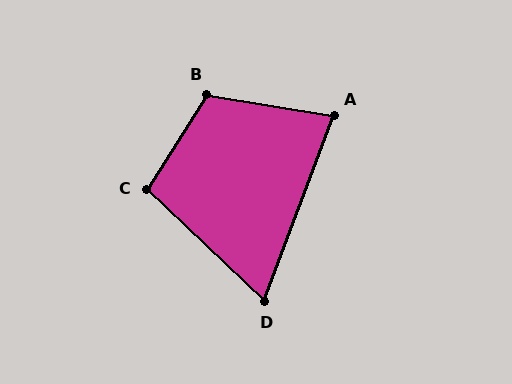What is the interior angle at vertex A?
Approximately 79 degrees (acute).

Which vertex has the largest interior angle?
B, at approximately 113 degrees.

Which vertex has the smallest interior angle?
D, at approximately 67 degrees.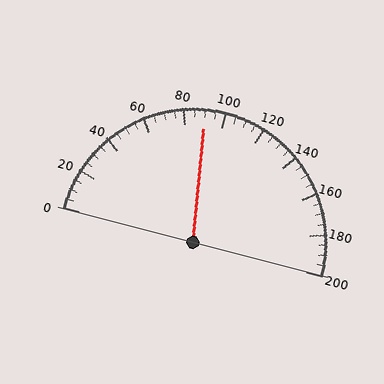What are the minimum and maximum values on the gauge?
The gauge ranges from 0 to 200.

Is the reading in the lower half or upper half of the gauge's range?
The reading is in the lower half of the range (0 to 200).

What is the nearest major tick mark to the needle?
The nearest major tick mark is 80.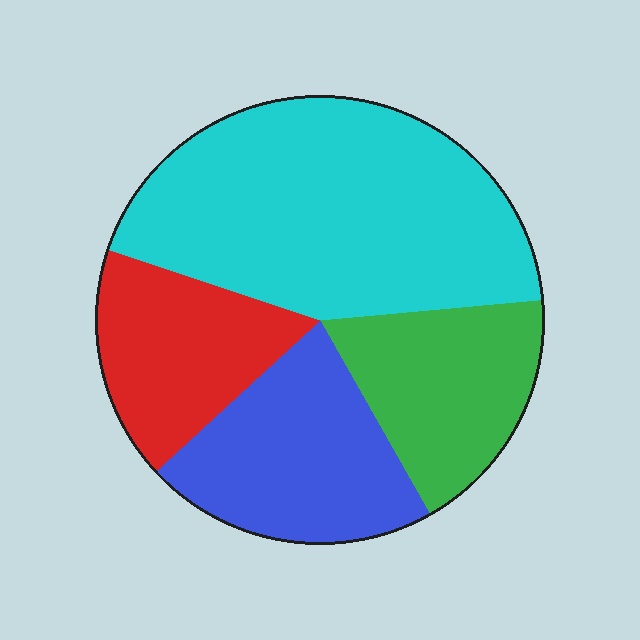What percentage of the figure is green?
Green covers roughly 20% of the figure.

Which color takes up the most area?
Cyan, at roughly 45%.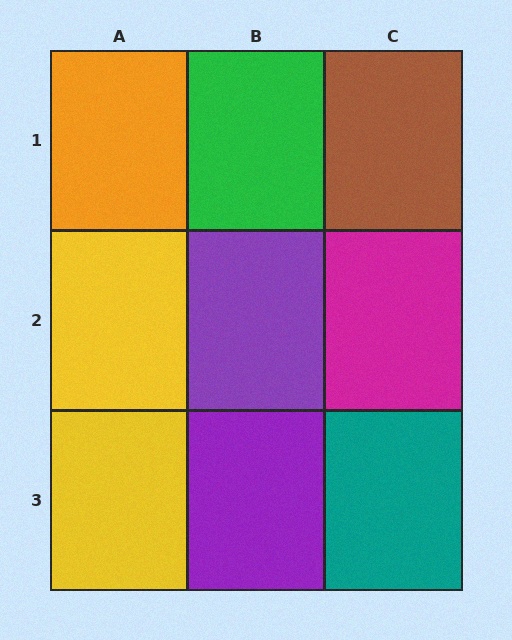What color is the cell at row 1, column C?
Brown.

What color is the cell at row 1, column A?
Orange.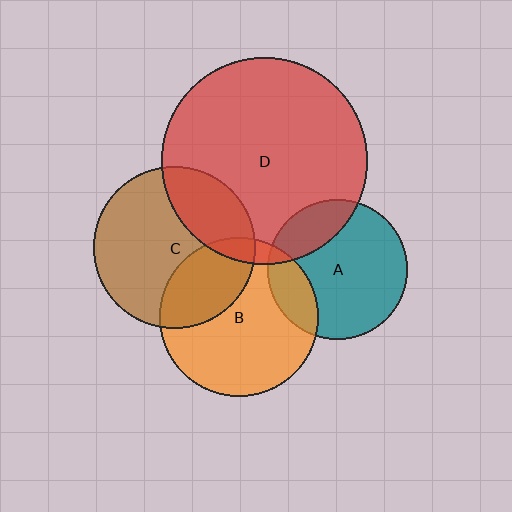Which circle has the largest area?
Circle D (red).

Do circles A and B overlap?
Yes.